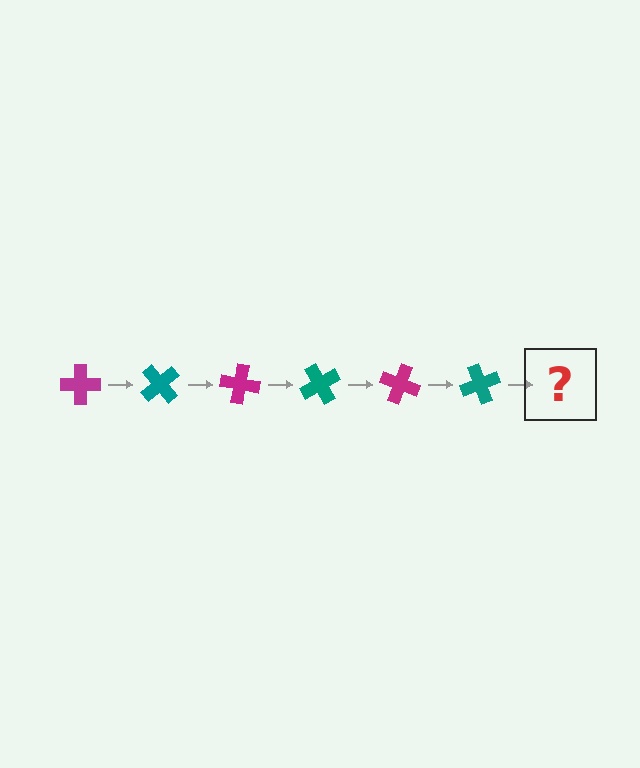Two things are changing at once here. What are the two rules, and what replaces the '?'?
The two rules are that it rotates 50 degrees each step and the color cycles through magenta and teal. The '?' should be a magenta cross, rotated 300 degrees from the start.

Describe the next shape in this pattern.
It should be a magenta cross, rotated 300 degrees from the start.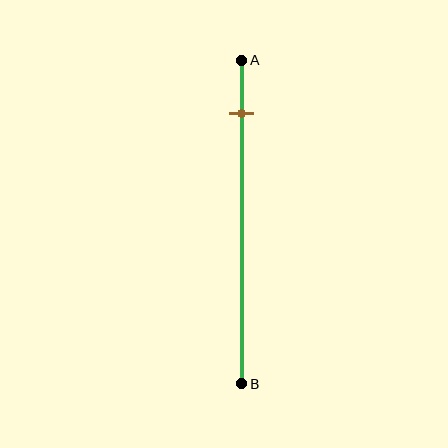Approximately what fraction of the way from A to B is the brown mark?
The brown mark is approximately 15% of the way from A to B.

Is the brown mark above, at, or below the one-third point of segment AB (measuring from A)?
The brown mark is above the one-third point of segment AB.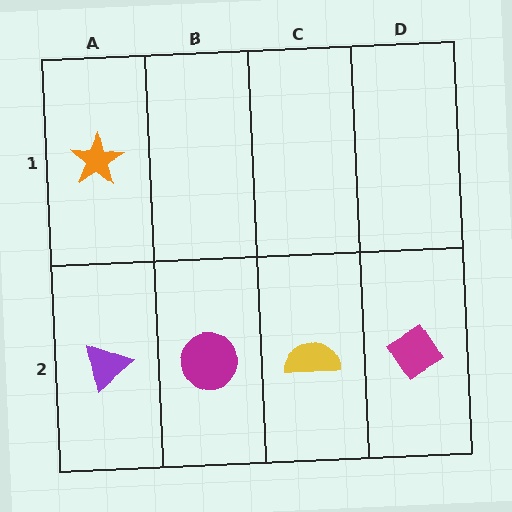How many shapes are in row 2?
4 shapes.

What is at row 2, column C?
A yellow semicircle.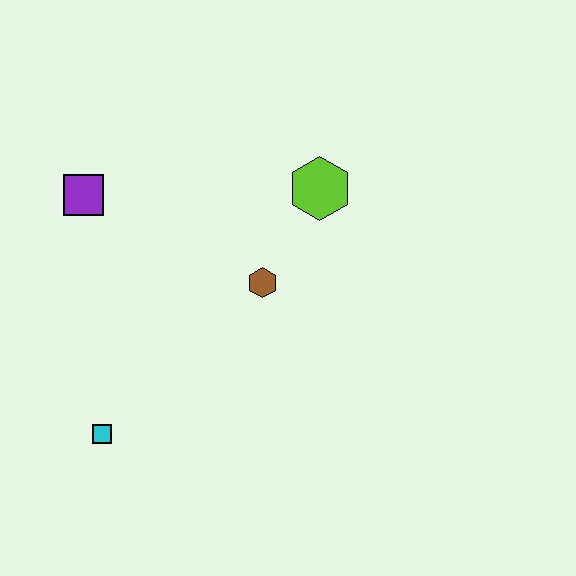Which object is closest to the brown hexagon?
The lime hexagon is closest to the brown hexagon.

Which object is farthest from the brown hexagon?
The cyan square is farthest from the brown hexagon.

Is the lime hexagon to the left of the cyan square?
No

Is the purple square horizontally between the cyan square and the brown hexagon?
No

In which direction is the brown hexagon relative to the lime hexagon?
The brown hexagon is below the lime hexagon.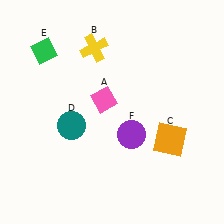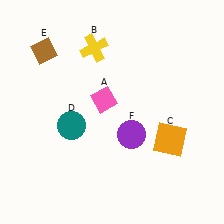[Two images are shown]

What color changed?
The diamond (E) changed from green in Image 1 to brown in Image 2.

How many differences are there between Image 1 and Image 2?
There is 1 difference between the two images.